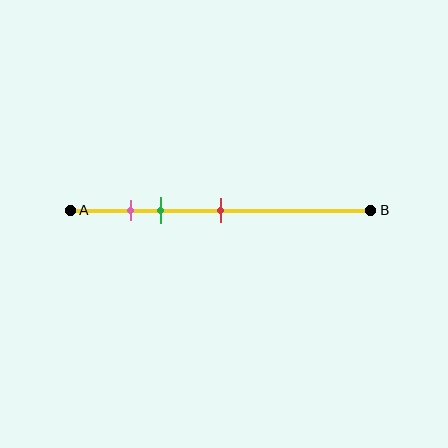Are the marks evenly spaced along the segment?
No, the marks are not evenly spaced.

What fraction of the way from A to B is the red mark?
The red mark is approximately 50% (0.5) of the way from A to B.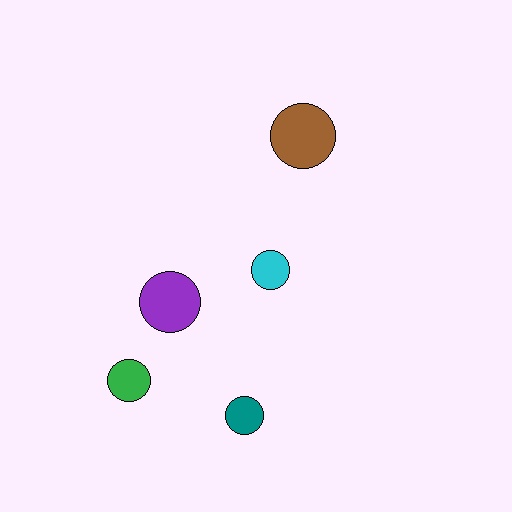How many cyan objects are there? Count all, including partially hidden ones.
There is 1 cyan object.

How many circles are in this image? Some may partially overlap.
There are 5 circles.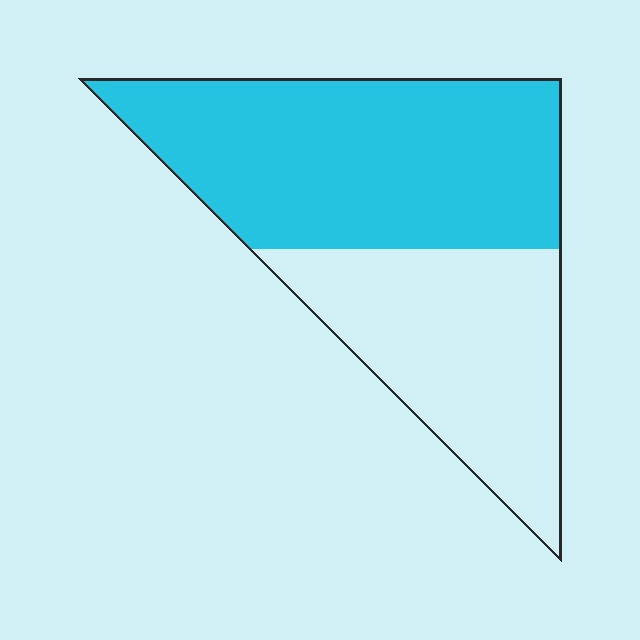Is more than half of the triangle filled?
Yes.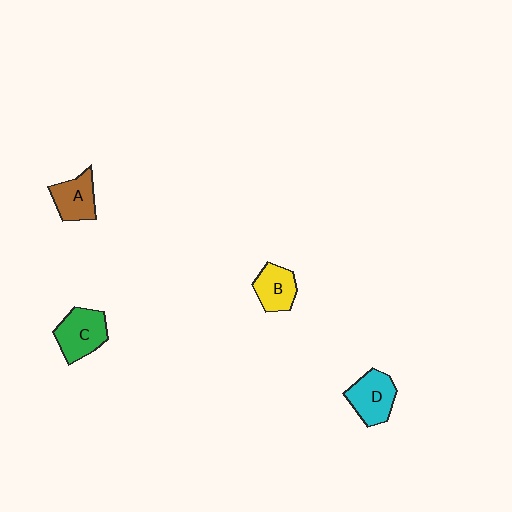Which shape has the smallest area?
Shape B (yellow).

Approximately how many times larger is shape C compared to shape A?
Approximately 1.2 times.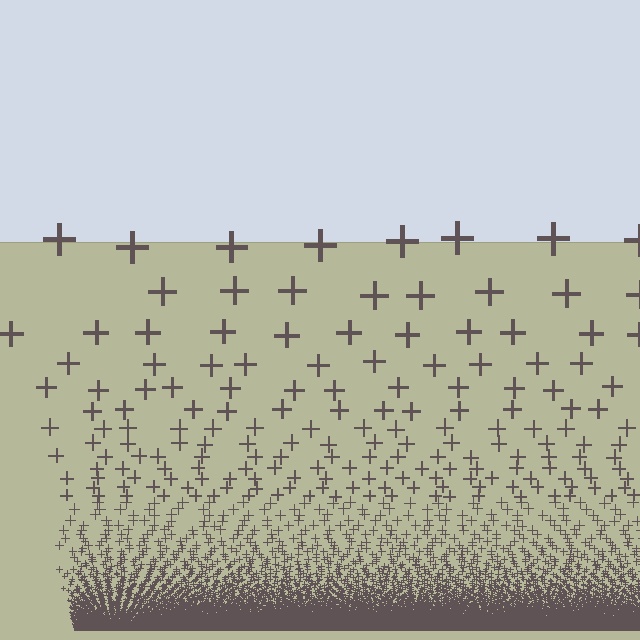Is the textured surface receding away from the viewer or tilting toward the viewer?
The surface appears to tilt toward the viewer. Texture elements get larger and sparser toward the top.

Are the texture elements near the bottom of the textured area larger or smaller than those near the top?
Smaller. The gradient is inverted — elements near the bottom are smaller and denser.